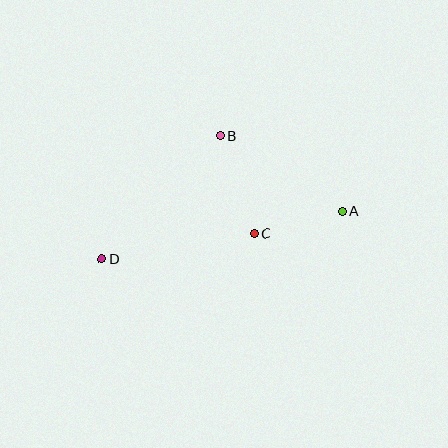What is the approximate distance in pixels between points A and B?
The distance between A and B is approximately 144 pixels.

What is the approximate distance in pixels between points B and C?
The distance between B and C is approximately 104 pixels.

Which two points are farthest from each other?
Points A and D are farthest from each other.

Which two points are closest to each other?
Points A and C are closest to each other.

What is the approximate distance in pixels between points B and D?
The distance between B and D is approximately 171 pixels.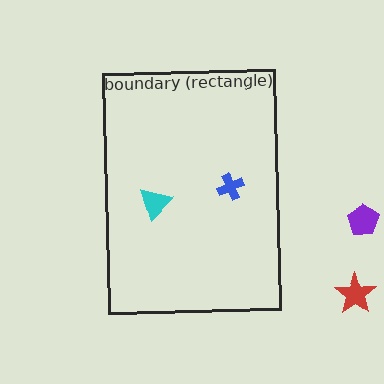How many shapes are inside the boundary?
2 inside, 2 outside.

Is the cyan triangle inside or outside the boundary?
Inside.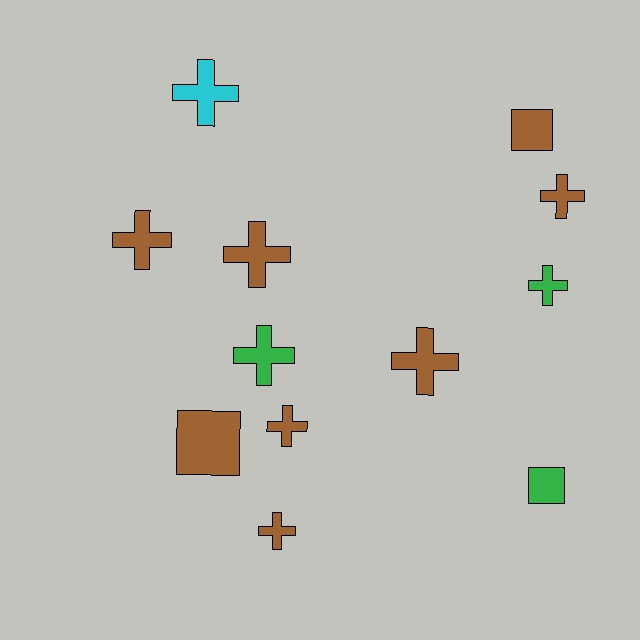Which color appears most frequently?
Brown, with 8 objects.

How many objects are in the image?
There are 12 objects.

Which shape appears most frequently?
Cross, with 9 objects.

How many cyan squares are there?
There are no cyan squares.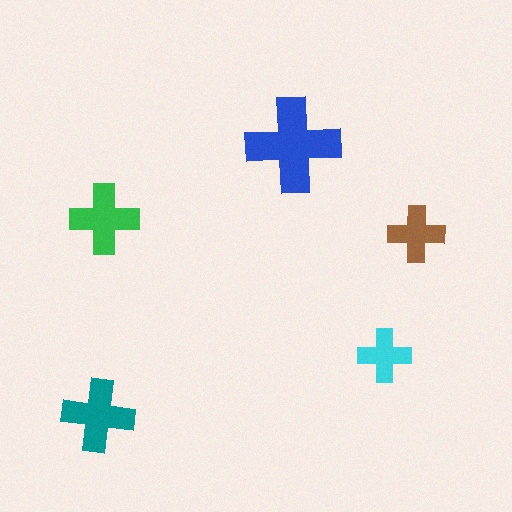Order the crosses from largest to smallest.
the blue one, the teal one, the green one, the brown one, the cyan one.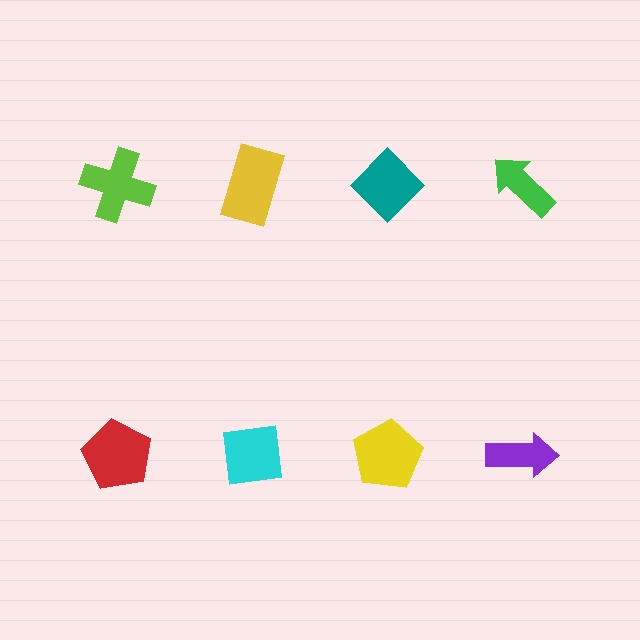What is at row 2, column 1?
A red pentagon.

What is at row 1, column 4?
A green arrow.